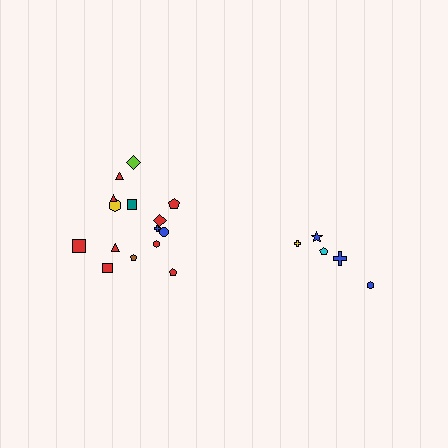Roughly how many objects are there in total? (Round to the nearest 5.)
Roughly 20 objects in total.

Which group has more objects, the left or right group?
The left group.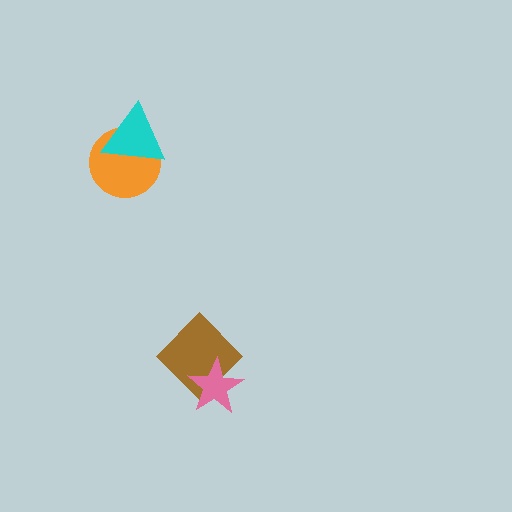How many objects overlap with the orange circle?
1 object overlaps with the orange circle.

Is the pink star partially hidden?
No, no other shape covers it.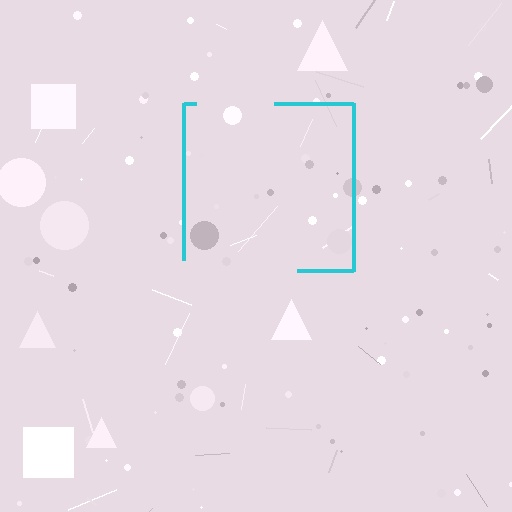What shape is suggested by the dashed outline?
The dashed outline suggests a square.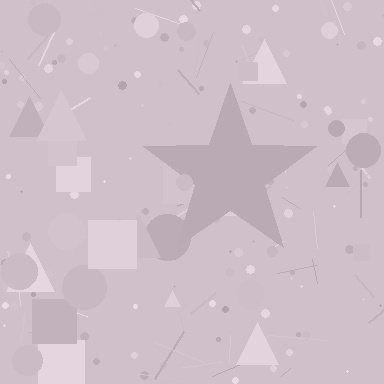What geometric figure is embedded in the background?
A star is embedded in the background.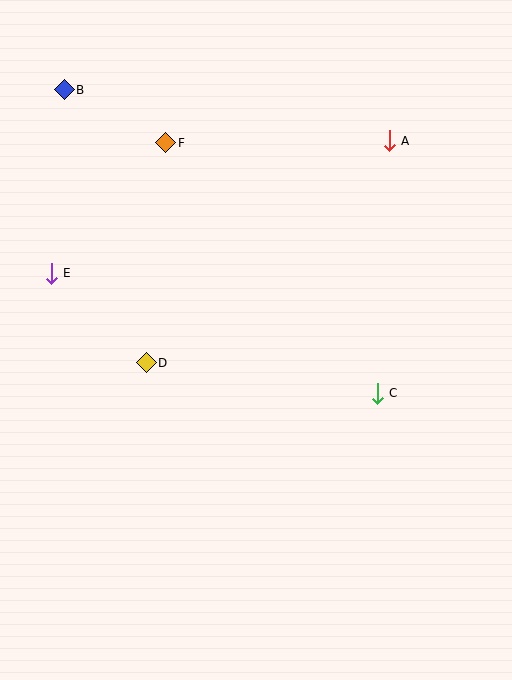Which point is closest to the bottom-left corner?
Point D is closest to the bottom-left corner.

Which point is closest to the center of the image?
Point D at (146, 363) is closest to the center.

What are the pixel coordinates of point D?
Point D is at (146, 363).